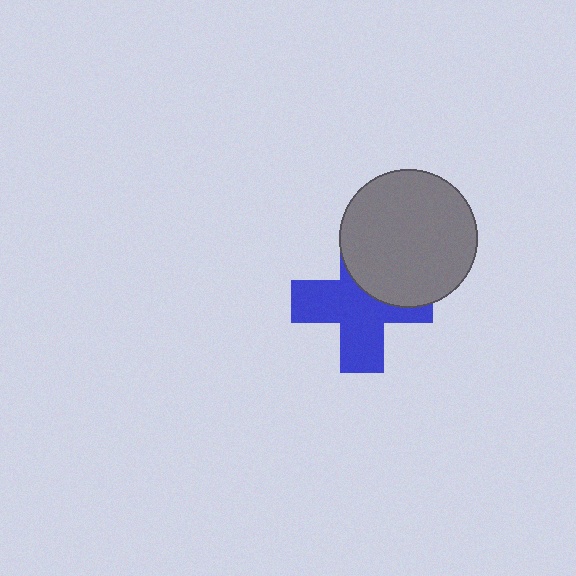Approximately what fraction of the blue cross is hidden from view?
Roughly 35% of the blue cross is hidden behind the gray circle.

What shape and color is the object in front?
The object in front is a gray circle.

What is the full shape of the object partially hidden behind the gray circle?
The partially hidden object is a blue cross.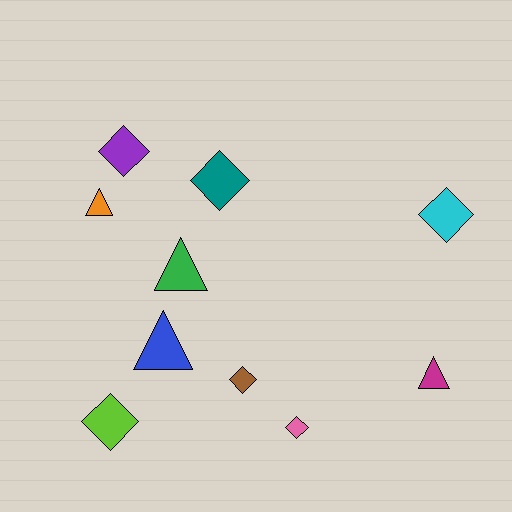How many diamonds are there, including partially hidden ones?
There are 6 diamonds.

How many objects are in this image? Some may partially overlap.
There are 10 objects.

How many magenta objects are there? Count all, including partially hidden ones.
There is 1 magenta object.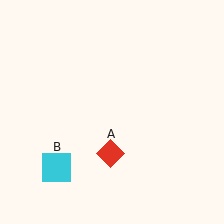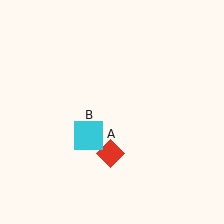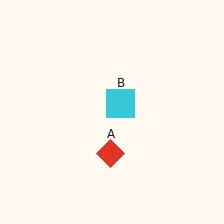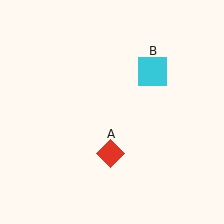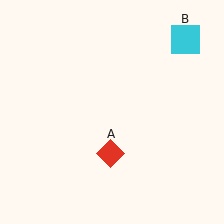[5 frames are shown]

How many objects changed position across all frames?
1 object changed position: cyan square (object B).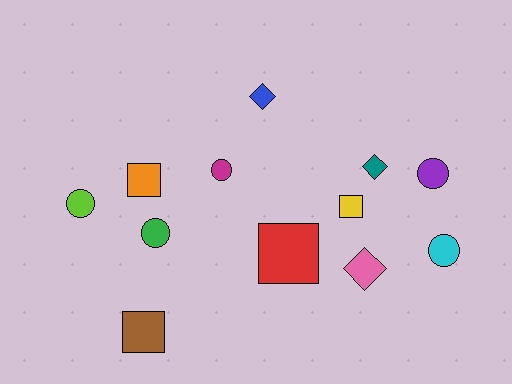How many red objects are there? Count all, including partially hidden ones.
There is 1 red object.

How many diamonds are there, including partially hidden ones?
There are 3 diamonds.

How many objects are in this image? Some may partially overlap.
There are 12 objects.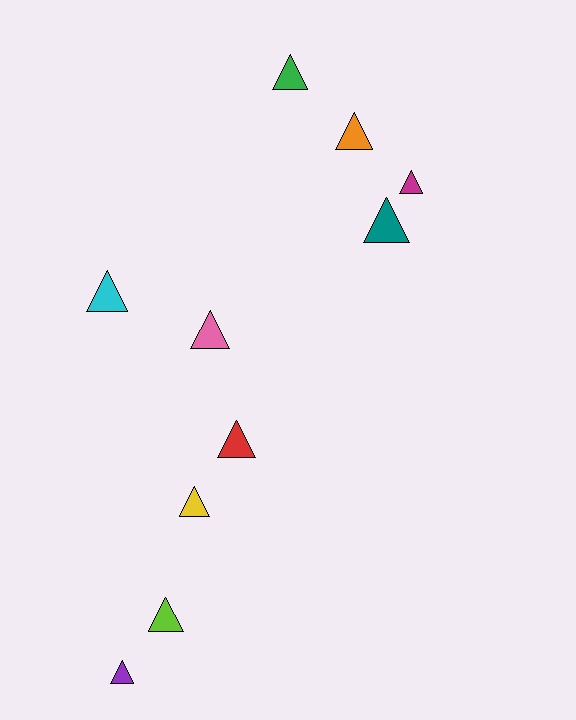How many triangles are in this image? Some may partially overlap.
There are 10 triangles.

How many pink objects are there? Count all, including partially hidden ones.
There is 1 pink object.